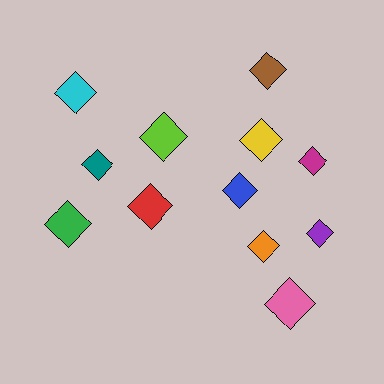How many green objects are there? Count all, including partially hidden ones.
There is 1 green object.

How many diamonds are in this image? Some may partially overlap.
There are 12 diamonds.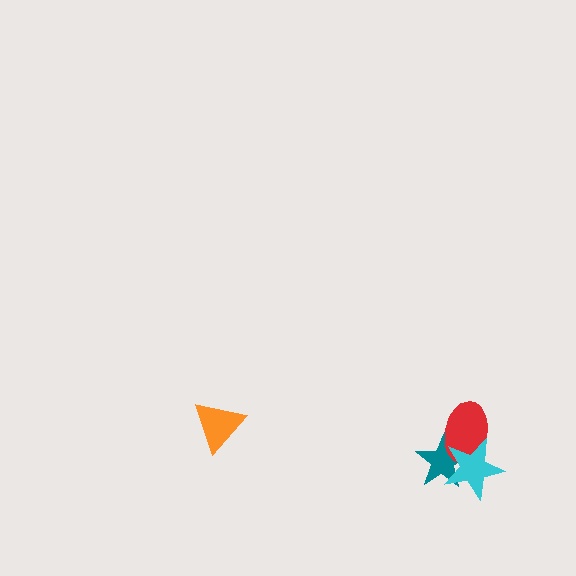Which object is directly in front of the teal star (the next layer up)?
The red ellipse is directly in front of the teal star.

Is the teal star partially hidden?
Yes, it is partially covered by another shape.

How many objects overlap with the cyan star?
2 objects overlap with the cyan star.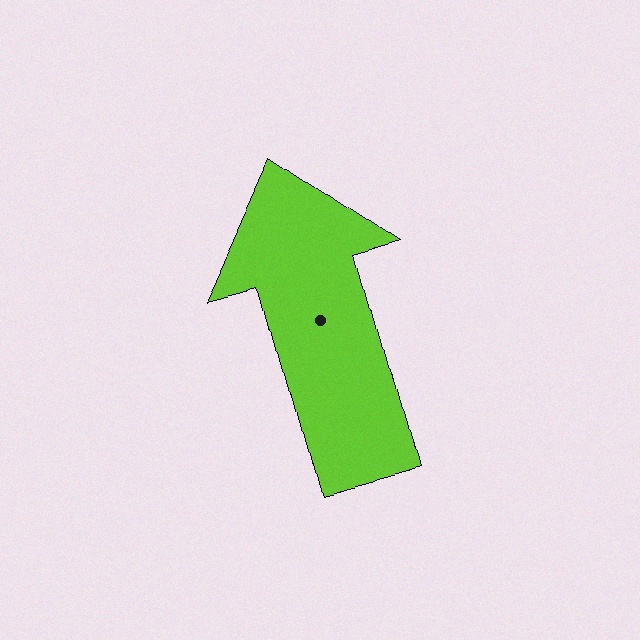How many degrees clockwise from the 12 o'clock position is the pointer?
Approximately 345 degrees.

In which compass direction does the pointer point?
North.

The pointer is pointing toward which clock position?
Roughly 11 o'clock.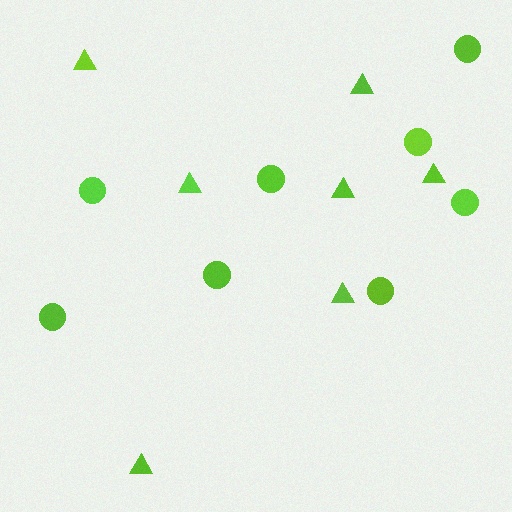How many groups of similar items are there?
There are 2 groups: one group of triangles (7) and one group of circles (8).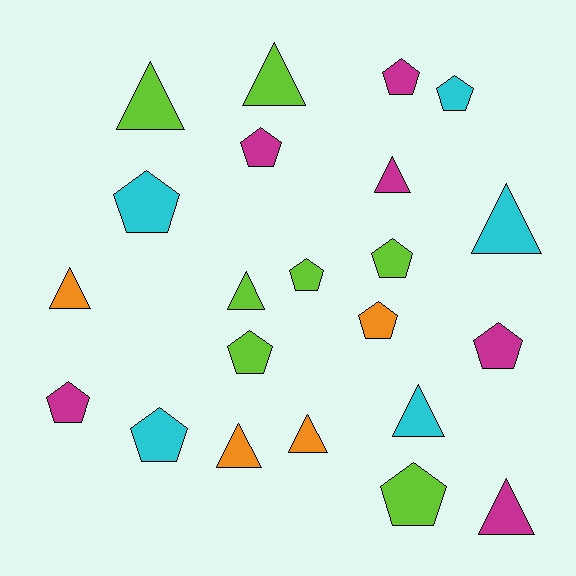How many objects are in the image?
There are 22 objects.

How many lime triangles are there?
There are 3 lime triangles.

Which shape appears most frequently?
Pentagon, with 12 objects.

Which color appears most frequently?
Lime, with 7 objects.